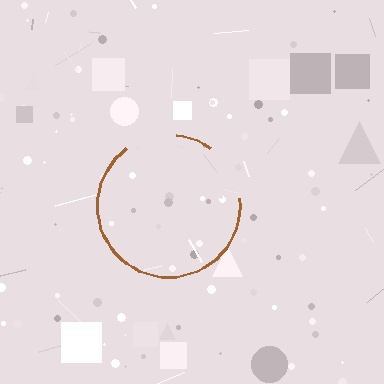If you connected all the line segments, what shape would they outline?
They would outline a circle.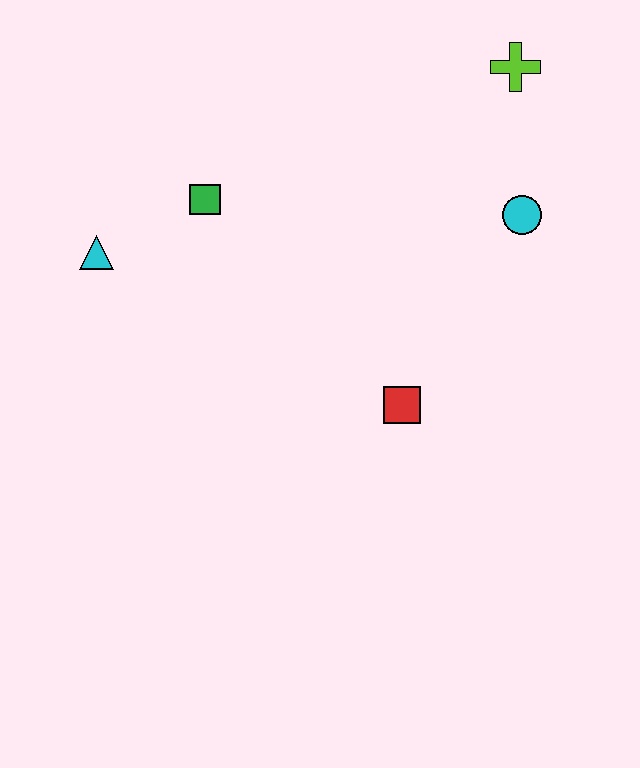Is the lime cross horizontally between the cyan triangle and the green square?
No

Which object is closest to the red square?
The cyan circle is closest to the red square.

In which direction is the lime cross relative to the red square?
The lime cross is above the red square.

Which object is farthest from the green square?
The lime cross is farthest from the green square.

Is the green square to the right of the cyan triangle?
Yes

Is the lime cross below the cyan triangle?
No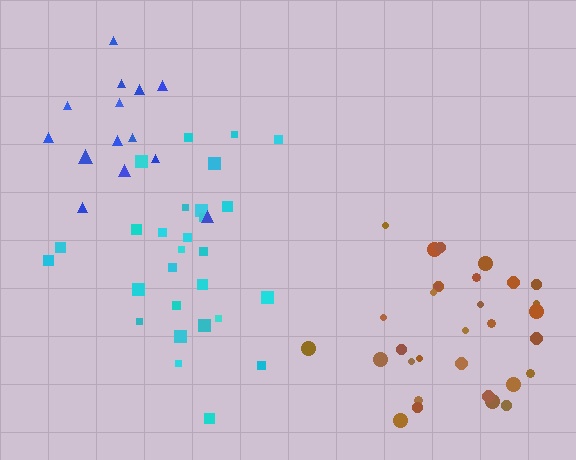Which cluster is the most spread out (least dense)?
Blue.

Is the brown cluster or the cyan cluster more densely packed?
Brown.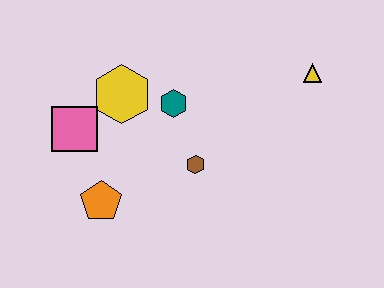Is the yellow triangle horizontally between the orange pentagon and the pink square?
No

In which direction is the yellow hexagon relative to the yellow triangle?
The yellow hexagon is to the left of the yellow triangle.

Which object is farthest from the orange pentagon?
The yellow triangle is farthest from the orange pentagon.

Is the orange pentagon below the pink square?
Yes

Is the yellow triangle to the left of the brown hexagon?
No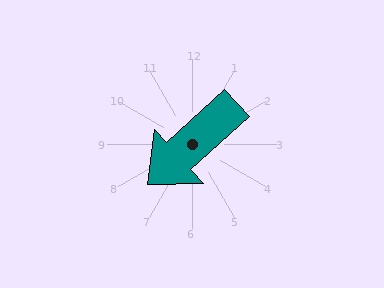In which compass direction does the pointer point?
Southwest.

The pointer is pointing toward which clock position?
Roughly 8 o'clock.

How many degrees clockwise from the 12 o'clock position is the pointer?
Approximately 228 degrees.